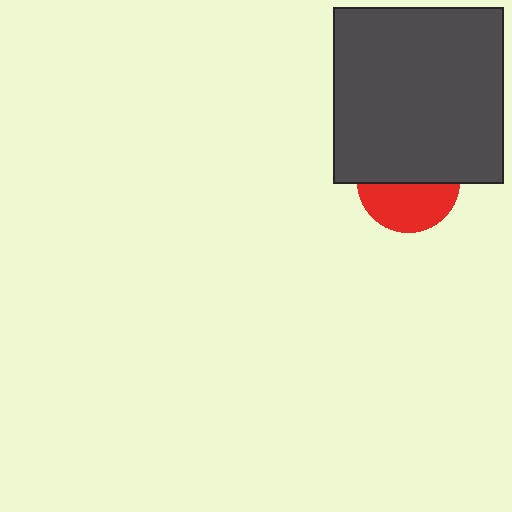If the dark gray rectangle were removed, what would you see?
You would see the complete red circle.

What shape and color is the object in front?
The object in front is a dark gray rectangle.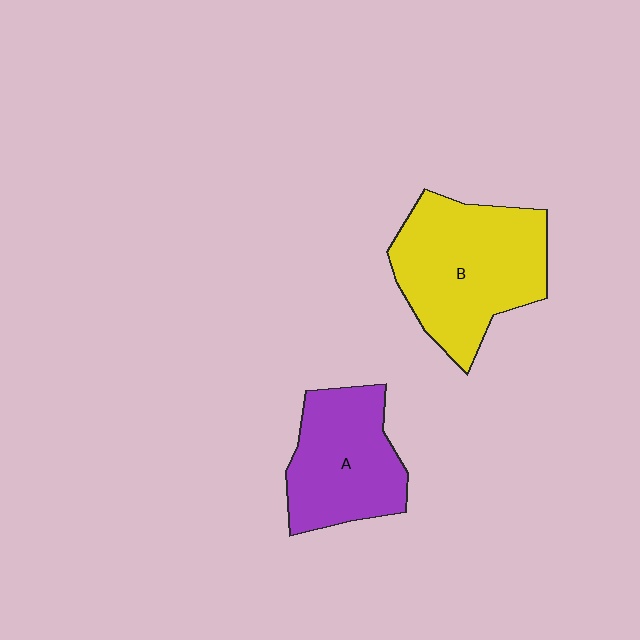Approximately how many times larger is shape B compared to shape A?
Approximately 1.3 times.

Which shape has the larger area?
Shape B (yellow).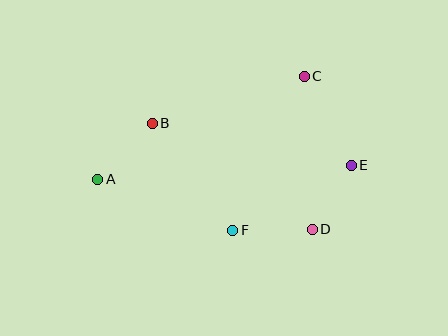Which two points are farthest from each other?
Points A and E are farthest from each other.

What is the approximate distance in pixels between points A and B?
The distance between A and B is approximately 78 pixels.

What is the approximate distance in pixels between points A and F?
The distance between A and F is approximately 145 pixels.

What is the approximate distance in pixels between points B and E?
The distance between B and E is approximately 203 pixels.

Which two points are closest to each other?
Points D and E are closest to each other.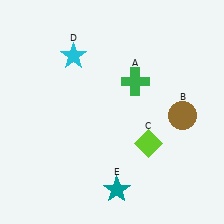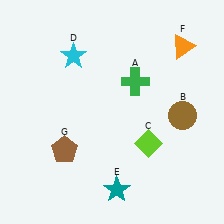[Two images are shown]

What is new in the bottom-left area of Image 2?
A brown pentagon (G) was added in the bottom-left area of Image 2.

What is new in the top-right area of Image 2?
An orange triangle (F) was added in the top-right area of Image 2.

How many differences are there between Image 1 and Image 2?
There are 2 differences between the two images.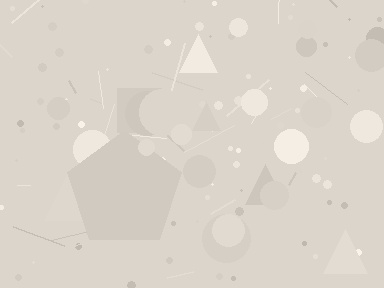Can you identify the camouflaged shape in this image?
The camouflaged shape is a pentagon.